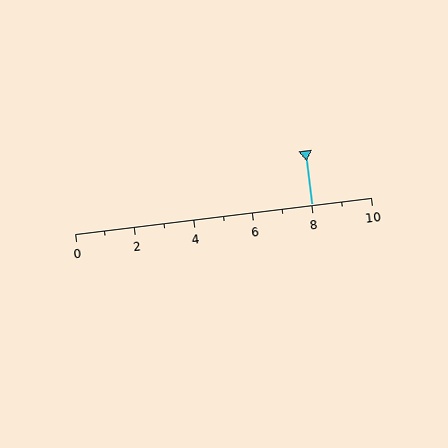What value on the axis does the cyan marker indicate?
The marker indicates approximately 8.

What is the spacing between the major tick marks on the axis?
The major ticks are spaced 2 apart.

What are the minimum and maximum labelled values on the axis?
The axis runs from 0 to 10.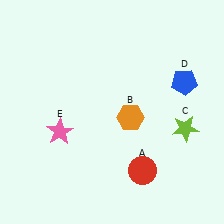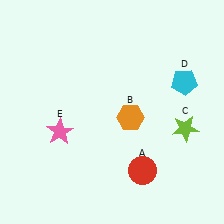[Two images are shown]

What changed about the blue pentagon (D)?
In Image 1, D is blue. In Image 2, it changed to cyan.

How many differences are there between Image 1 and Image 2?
There is 1 difference between the two images.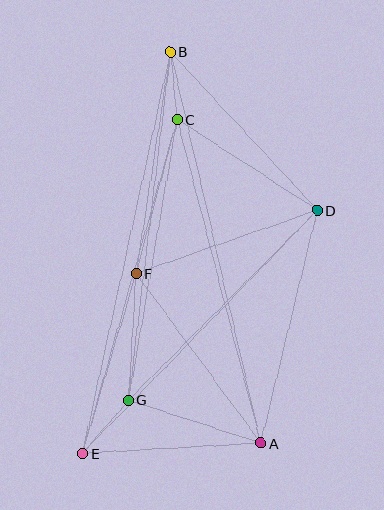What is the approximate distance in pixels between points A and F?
The distance between A and F is approximately 211 pixels.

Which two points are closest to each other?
Points B and C are closest to each other.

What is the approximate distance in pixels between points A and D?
The distance between A and D is approximately 239 pixels.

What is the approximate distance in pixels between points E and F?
The distance between E and F is approximately 188 pixels.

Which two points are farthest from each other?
Points B and E are farthest from each other.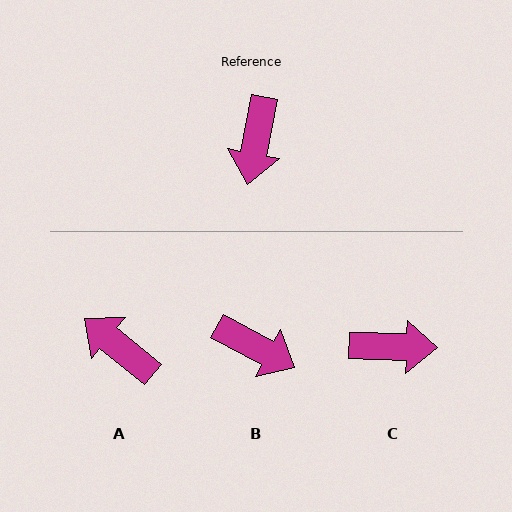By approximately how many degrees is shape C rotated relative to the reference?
Approximately 99 degrees counter-clockwise.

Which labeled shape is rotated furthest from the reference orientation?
A, about 119 degrees away.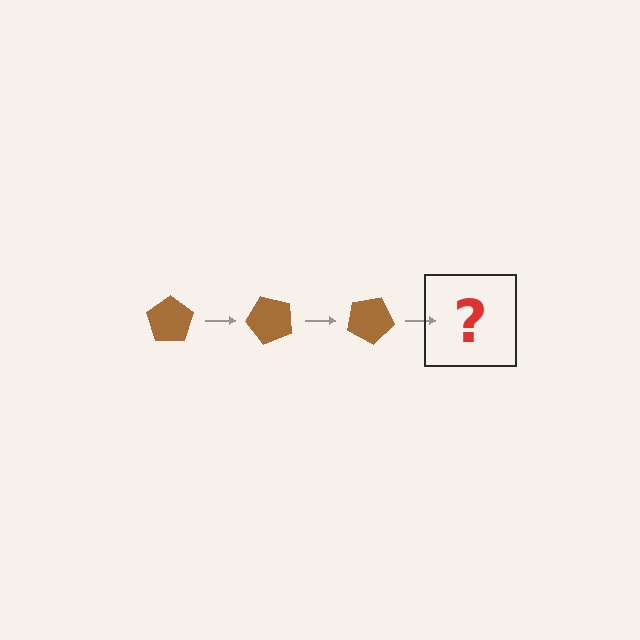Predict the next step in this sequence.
The next step is a brown pentagon rotated 150 degrees.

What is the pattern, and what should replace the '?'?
The pattern is that the pentagon rotates 50 degrees each step. The '?' should be a brown pentagon rotated 150 degrees.